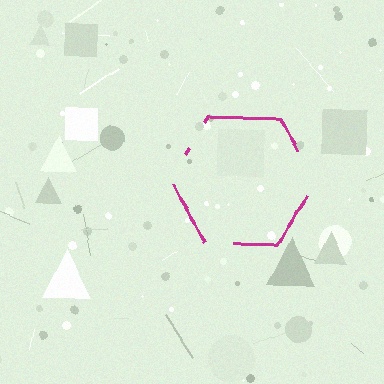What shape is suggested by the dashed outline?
The dashed outline suggests a hexagon.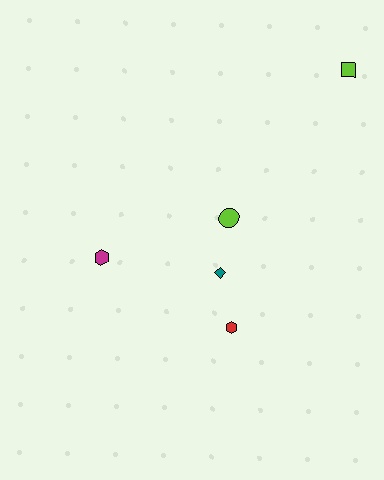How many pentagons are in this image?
There are no pentagons.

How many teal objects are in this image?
There is 1 teal object.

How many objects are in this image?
There are 5 objects.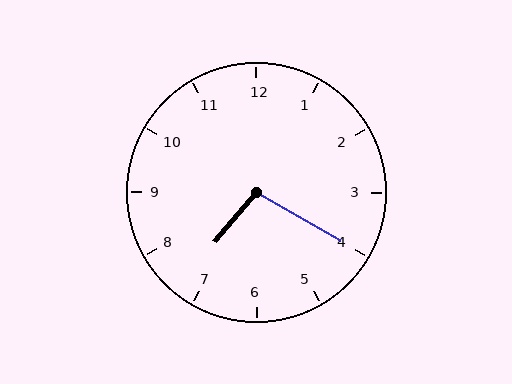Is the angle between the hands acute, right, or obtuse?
It is obtuse.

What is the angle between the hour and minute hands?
Approximately 100 degrees.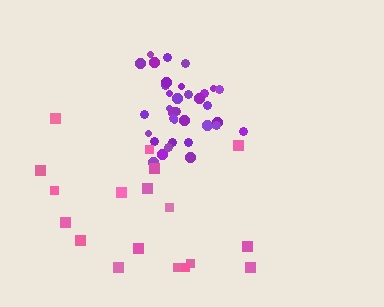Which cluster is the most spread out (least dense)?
Pink.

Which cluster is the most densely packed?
Purple.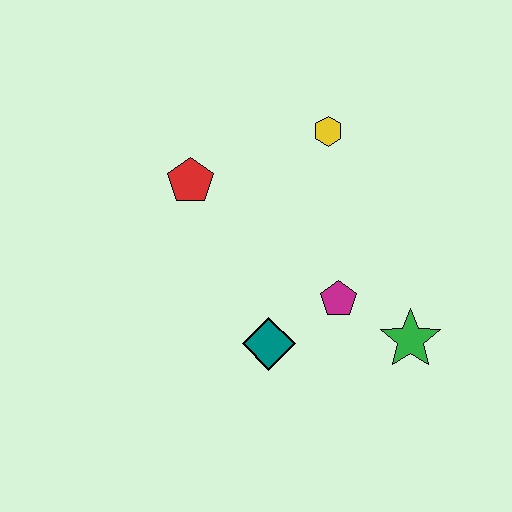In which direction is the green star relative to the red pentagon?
The green star is to the right of the red pentagon.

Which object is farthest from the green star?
The red pentagon is farthest from the green star.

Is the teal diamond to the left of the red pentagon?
No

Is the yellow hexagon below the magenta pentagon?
No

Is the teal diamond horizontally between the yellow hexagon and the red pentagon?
Yes